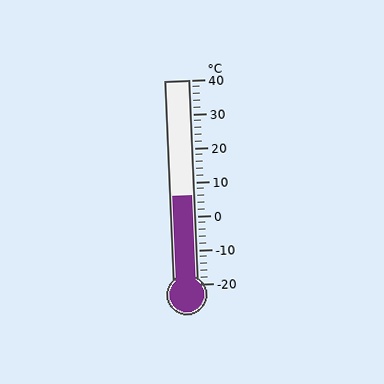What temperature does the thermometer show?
The thermometer shows approximately 6°C.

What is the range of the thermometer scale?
The thermometer scale ranges from -20°C to 40°C.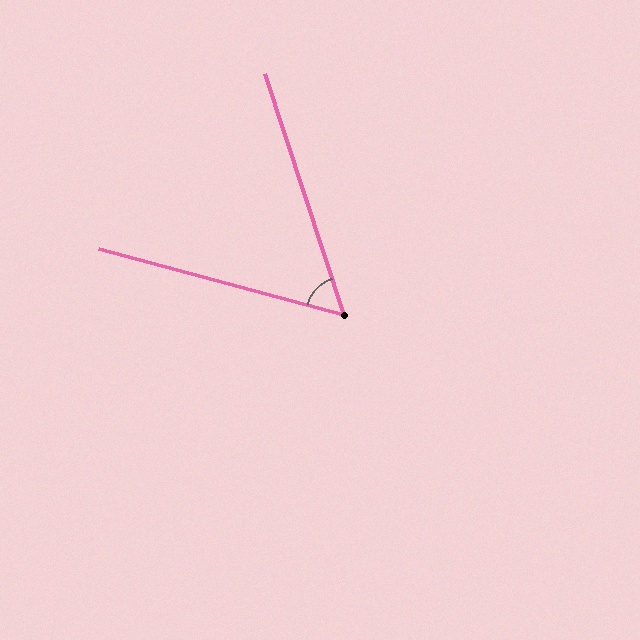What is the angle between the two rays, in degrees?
Approximately 57 degrees.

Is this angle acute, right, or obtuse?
It is acute.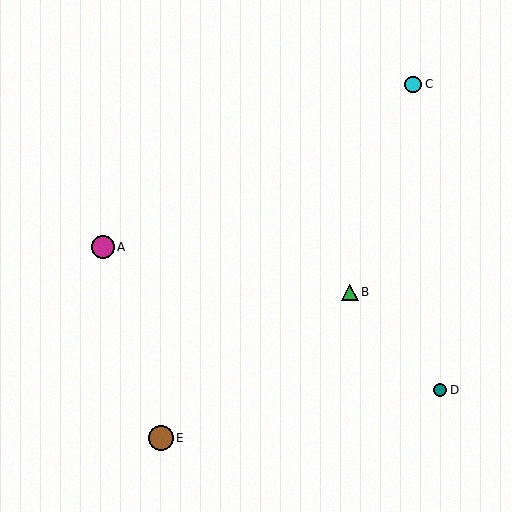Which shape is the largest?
The brown circle (labeled E) is the largest.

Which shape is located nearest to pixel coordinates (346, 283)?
The green triangle (labeled B) at (350, 292) is nearest to that location.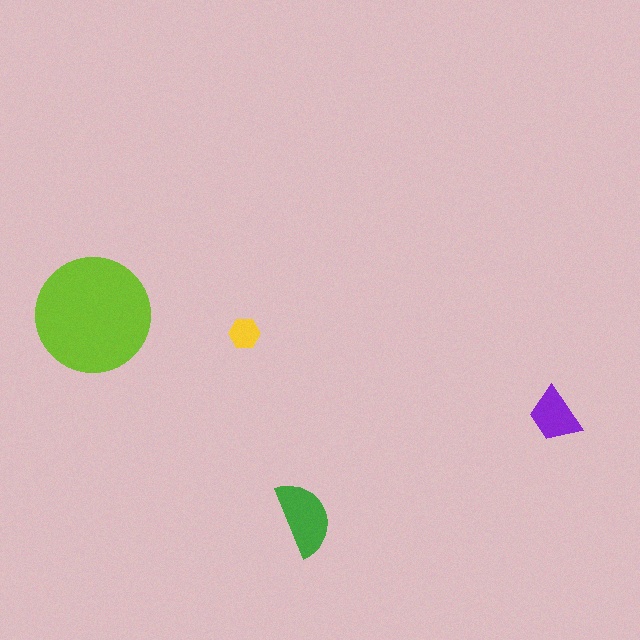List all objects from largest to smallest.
The lime circle, the green semicircle, the purple trapezoid, the yellow hexagon.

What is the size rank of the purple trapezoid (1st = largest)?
3rd.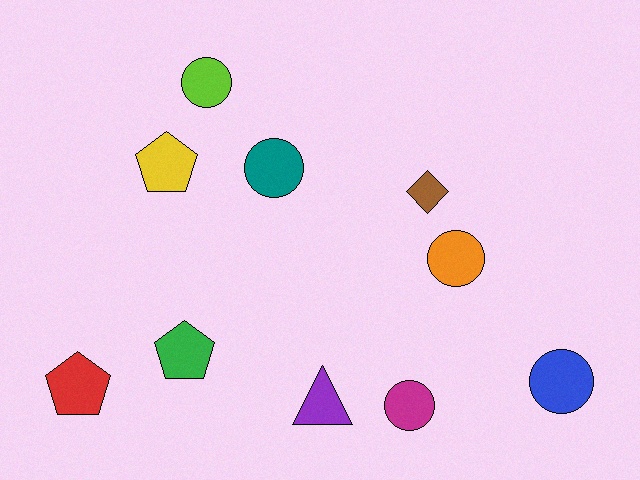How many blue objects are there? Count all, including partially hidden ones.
There is 1 blue object.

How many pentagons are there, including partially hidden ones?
There are 3 pentagons.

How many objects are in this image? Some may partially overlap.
There are 10 objects.